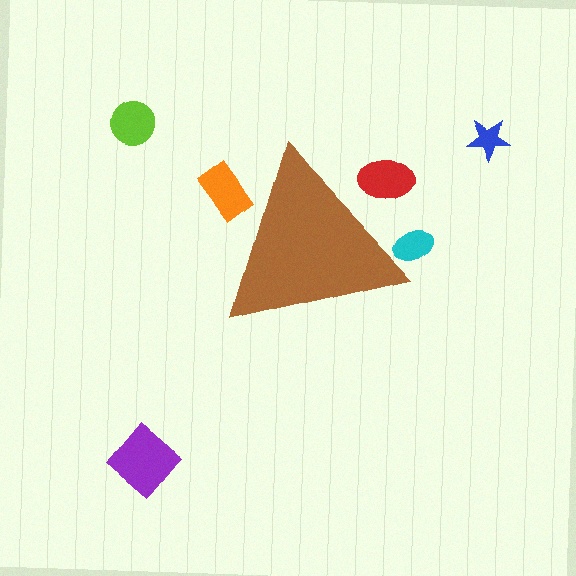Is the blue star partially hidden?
No, the blue star is fully visible.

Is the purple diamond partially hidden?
No, the purple diamond is fully visible.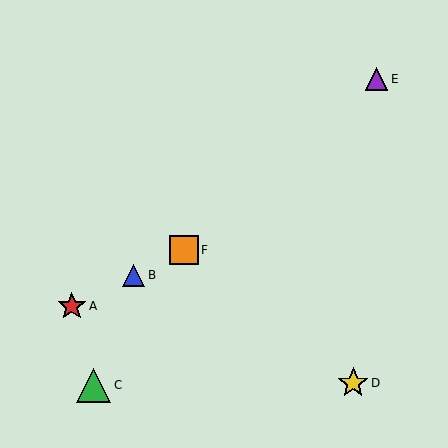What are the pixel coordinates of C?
Object C is at (94, 385).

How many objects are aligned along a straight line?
3 objects (A, B, F) are aligned along a straight line.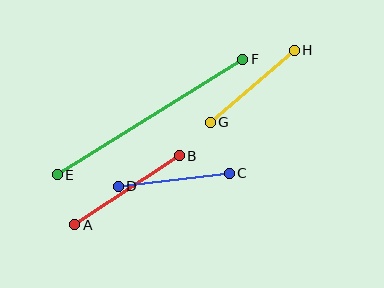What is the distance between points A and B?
The distance is approximately 125 pixels.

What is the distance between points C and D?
The distance is approximately 112 pixels.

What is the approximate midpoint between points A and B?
The midpoint is at approximately (127, 190) pixels.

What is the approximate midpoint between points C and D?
The midpoint is at approximately (174, 180) pixels.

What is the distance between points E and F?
The distance is approximately 219 pixels.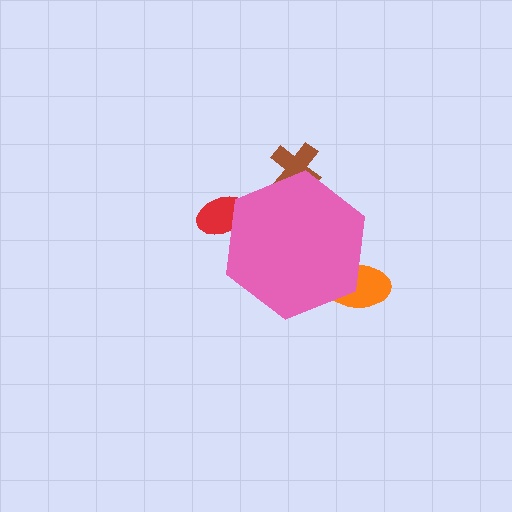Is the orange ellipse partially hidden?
Yes, the orange ellipse is partially hidden behind the pink hexagon.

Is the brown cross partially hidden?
Yes, the brown cross is partially hidden behind the pink hexagon.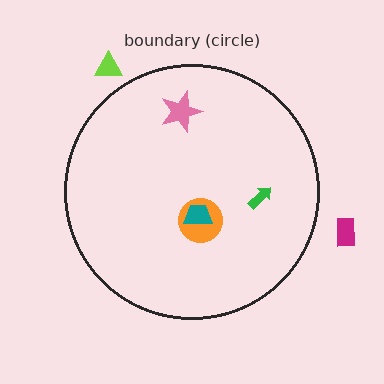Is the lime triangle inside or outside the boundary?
Outside.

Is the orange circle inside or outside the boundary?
Inside.